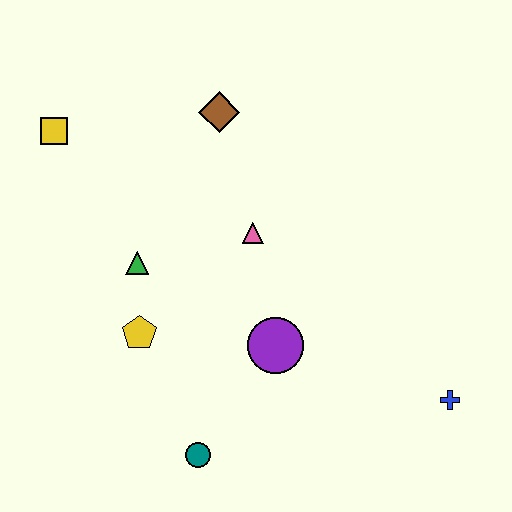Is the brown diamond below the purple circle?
No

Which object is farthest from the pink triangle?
The blue cross is farthest from the pink triangle.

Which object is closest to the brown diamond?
The pink triangle is closest to the brown diamond.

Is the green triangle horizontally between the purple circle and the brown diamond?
No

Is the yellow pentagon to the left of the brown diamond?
Yes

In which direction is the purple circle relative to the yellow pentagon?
The purple circle is to the right of the yellow pentagon.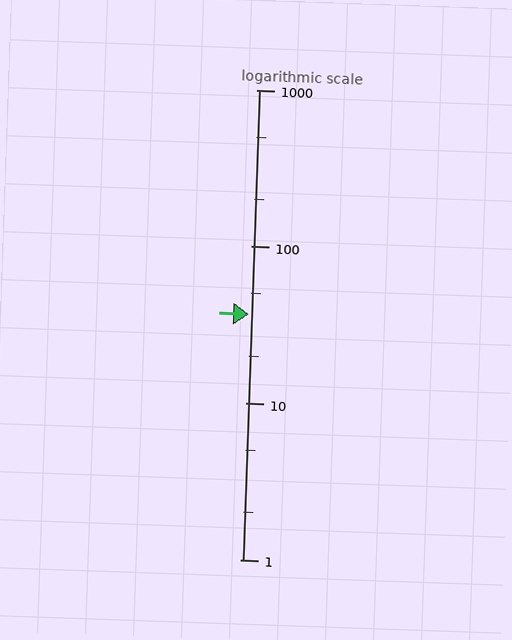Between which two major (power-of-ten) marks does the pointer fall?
The pointer is between 10 and 100.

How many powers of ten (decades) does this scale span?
The scale spans 3 decades, from 1 to 1000.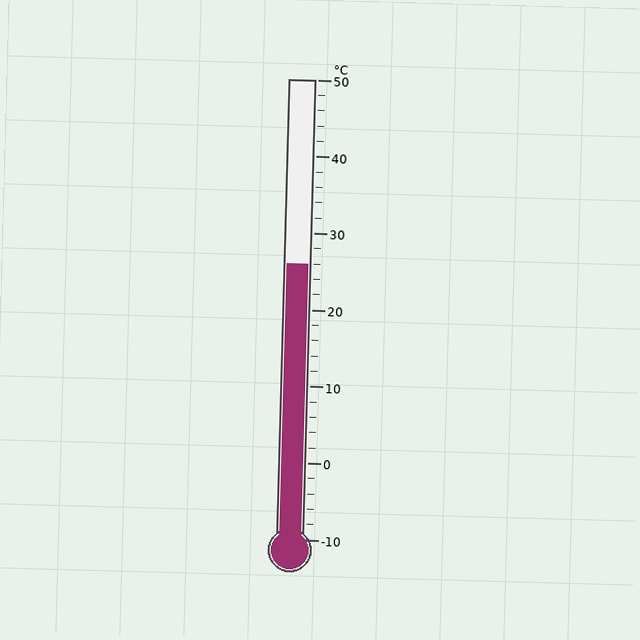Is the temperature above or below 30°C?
The temperature is below 30°C.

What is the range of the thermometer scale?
The thermometer scale ranges from -10°C to 50°C.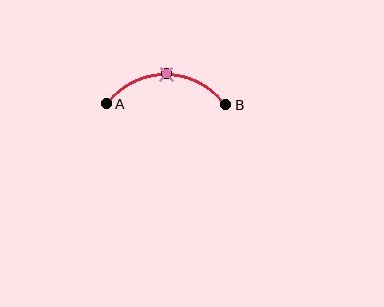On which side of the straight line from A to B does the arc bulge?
The arc bulges above the straight line connecting A and B.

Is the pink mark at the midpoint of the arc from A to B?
Yes. The pink mark lies on the arc at equal arc-length from both A and B — it is the arc midpoint.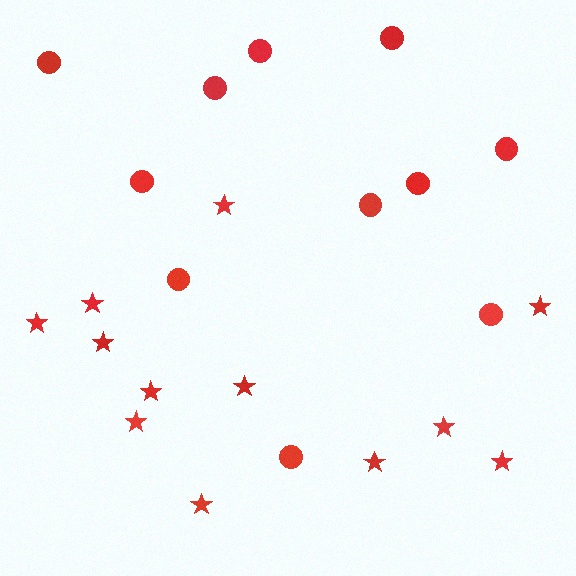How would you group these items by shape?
There are 2 groups: one group of stars (12) and one group of circles (11).